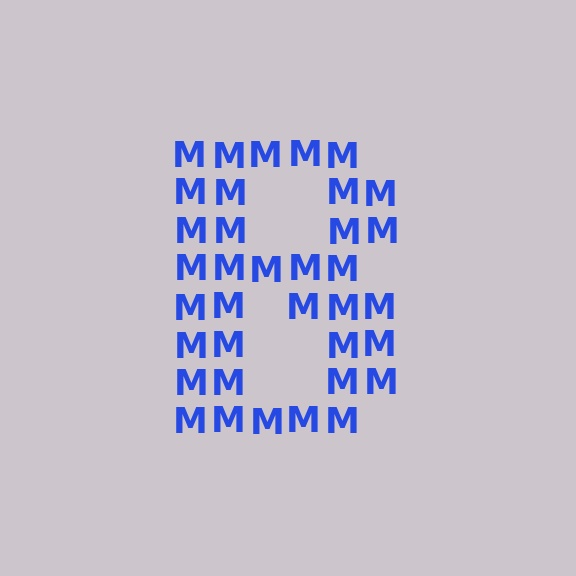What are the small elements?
The small elements are letter M's.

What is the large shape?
The large shape is the letter B.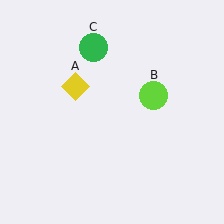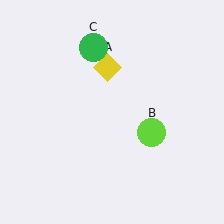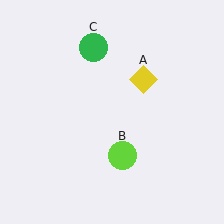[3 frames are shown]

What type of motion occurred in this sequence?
The yellow diamond (object A), lime circle (object B) rotated clockwise around the center of the scene.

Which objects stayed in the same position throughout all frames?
Green circle (object C) remained stationary.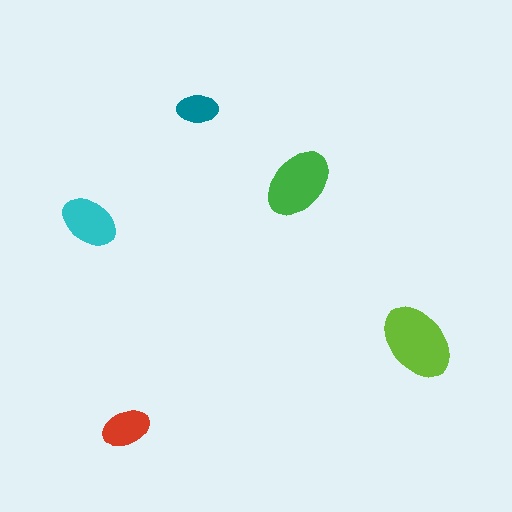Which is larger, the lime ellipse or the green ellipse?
The lime one.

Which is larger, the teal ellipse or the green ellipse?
The green one.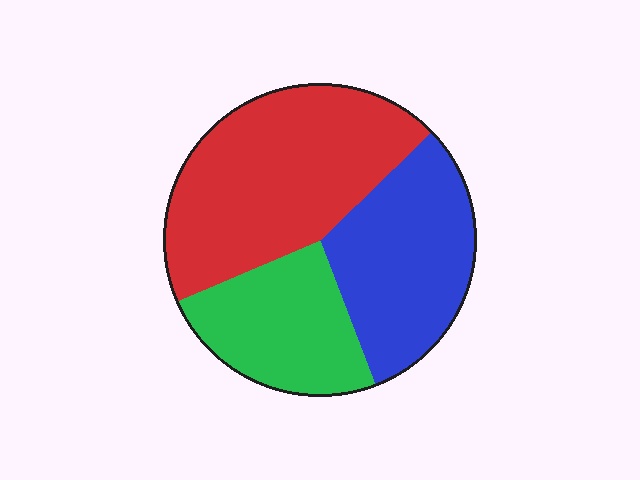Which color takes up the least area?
Green, at roughly 25%.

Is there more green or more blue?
Blue.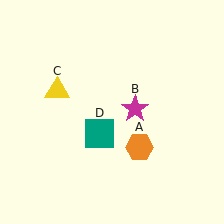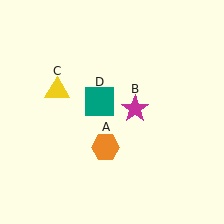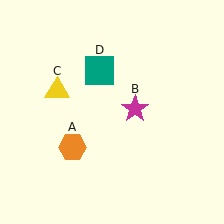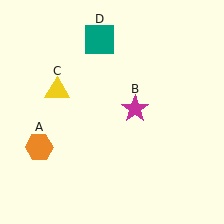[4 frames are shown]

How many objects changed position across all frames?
2 objects changed position: orange hexagon (object A), teal square (object D).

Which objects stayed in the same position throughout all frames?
Magenta star (object B) and yellow triangle (object C) remained stationary.